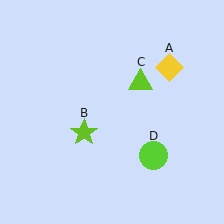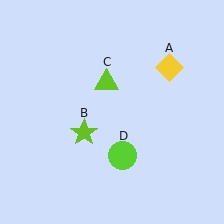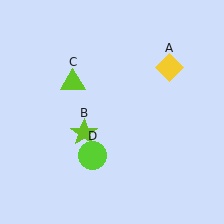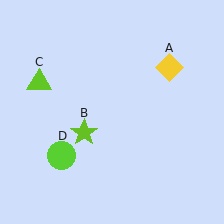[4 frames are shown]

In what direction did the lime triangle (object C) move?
The lime triangle (object C) moved left.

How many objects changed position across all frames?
2 objects changed position: lime triangle (object C), lime circle (object D).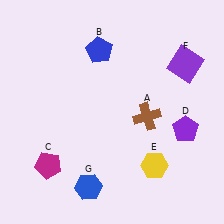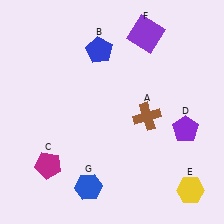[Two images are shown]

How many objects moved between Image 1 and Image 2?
2 objects moved between the two images.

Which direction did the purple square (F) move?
The purple square (F) moved left.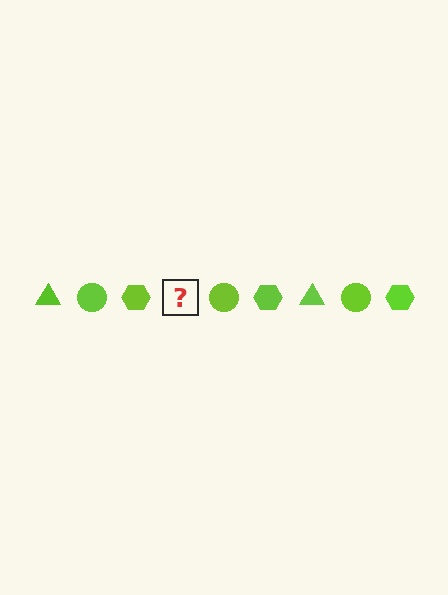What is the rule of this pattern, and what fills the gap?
The rule is that the pattern cycles through triangle, circle, hexagon shapes in lime. The gap should be filled with a lime triangle.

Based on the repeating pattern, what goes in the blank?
The blank should be a lime triangle.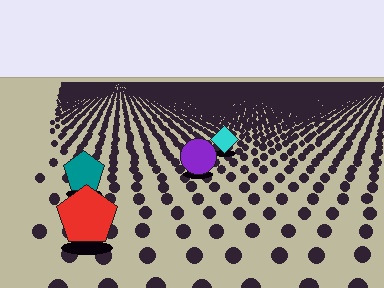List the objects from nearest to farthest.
From nearest to farthest: the red pentagon, the teal pentagon, the purple circle, the cyan diamond.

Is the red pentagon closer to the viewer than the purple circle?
Yes. The red pentagon is closer — you can tell from the texture gradient: the ground texture is coarser near it.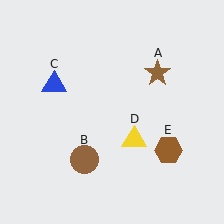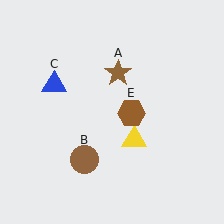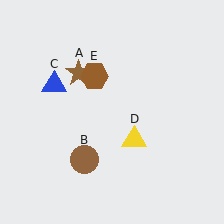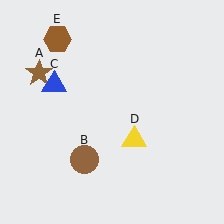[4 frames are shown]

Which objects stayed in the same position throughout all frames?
Brown circle (object B) and blue triangle (object C) and yellow triangle (object D) remained stationary.